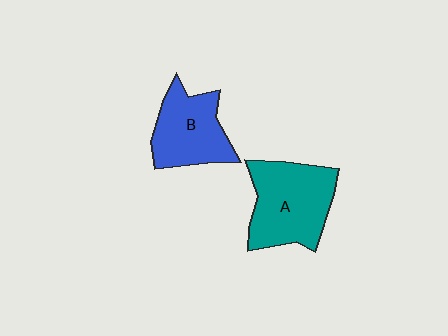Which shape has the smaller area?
Shape B (blue).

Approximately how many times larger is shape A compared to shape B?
Approximately 1.3 times.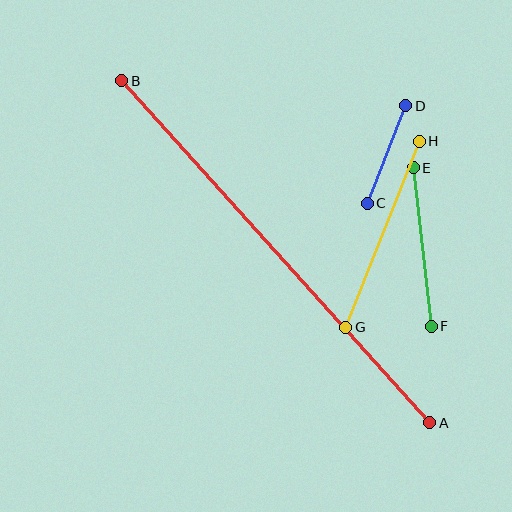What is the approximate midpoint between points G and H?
The midpoint is at approximately (382, 234) pixels.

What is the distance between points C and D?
The distance is approximately 105 pixels.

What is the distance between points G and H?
The distance is approximately 200 pixels.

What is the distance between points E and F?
The distance is approximately 159 pixels.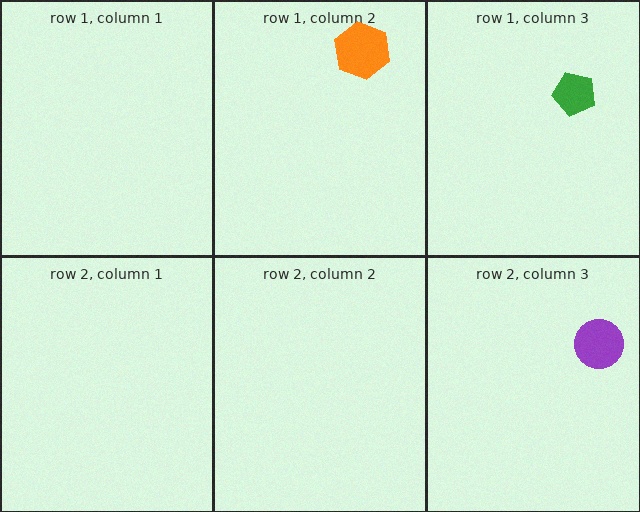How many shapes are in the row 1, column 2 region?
1.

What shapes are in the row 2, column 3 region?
The purple circle.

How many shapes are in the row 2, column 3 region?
1.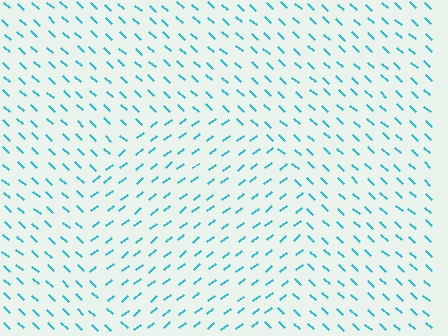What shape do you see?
I see a circle.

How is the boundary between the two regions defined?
The boundary is defined purely by a change in line orientation (approximately 81 degrees difference). All lines are the same color and thickness.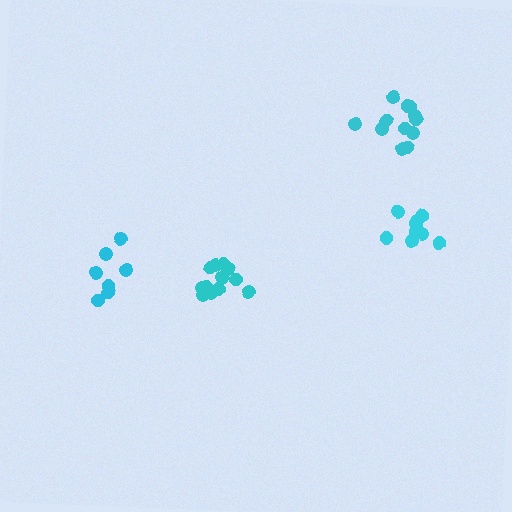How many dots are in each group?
Group 1: 12 dots, Group 2: 9 dots, Group 3: 7 dots, Group 4: 12 dots (40 total).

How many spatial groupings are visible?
There are 4 spatial groupings.